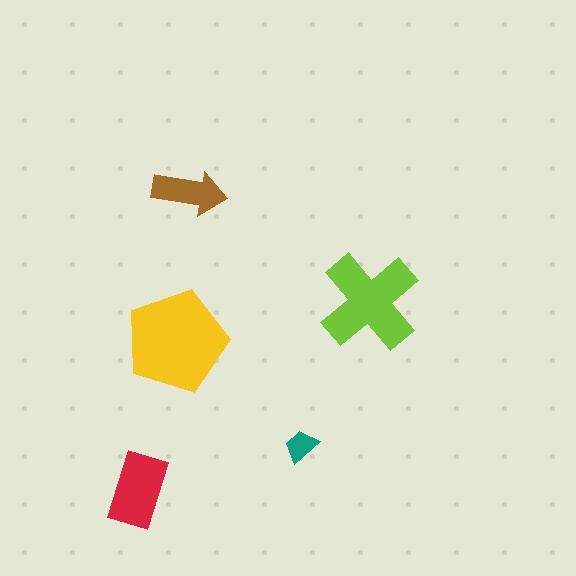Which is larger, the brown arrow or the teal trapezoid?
The brown arrow.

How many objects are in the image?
There are 5 objects in the image.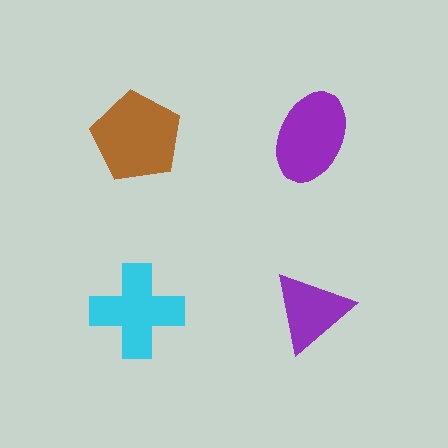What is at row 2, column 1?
A cyan cross.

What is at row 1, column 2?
A purple ellipse.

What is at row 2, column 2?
A purple triangle.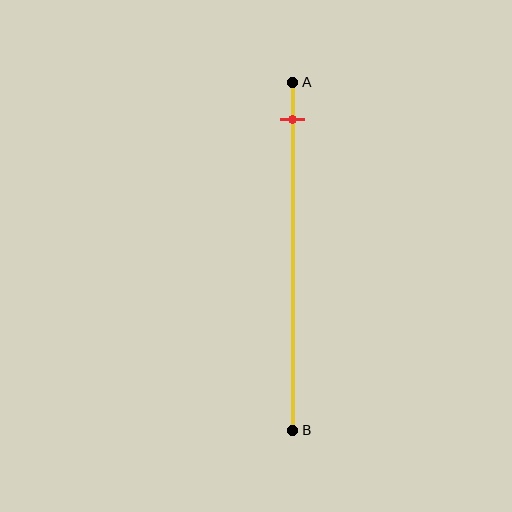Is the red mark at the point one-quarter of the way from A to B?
No, the mark is at about 10% from A, not at the 25% one-quarter point.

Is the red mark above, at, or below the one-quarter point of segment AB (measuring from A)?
The red mark is above the one-quarter point of segment AB.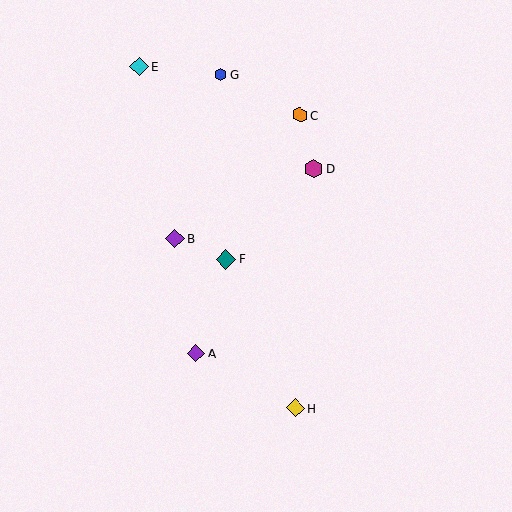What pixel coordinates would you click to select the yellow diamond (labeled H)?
Click at (296, 408) to select the yellow diamond H.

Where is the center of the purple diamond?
The center of the purple diamond is at (196, 353).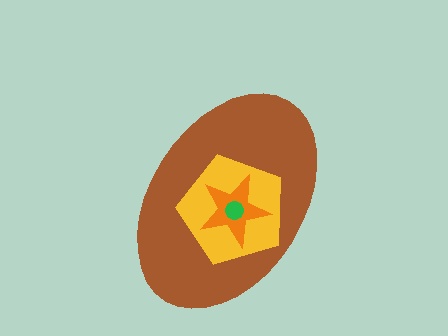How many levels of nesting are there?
4.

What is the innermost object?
The green circle.